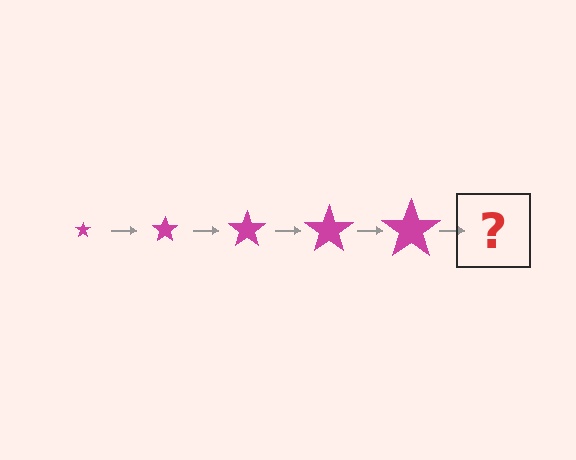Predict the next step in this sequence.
The next step is a magenta star, larger than the previous one.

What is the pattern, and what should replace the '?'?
The pattern is that the star gets progressively larger each step. The '?' should be a magenta star, larger than the previous one.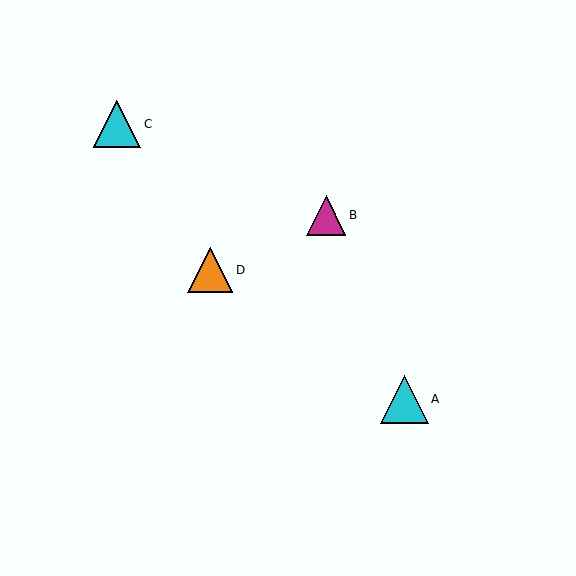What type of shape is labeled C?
Shape C is a cyan triangle.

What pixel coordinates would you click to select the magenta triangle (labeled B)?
Click at (326, 215) to select the magenta triangle B.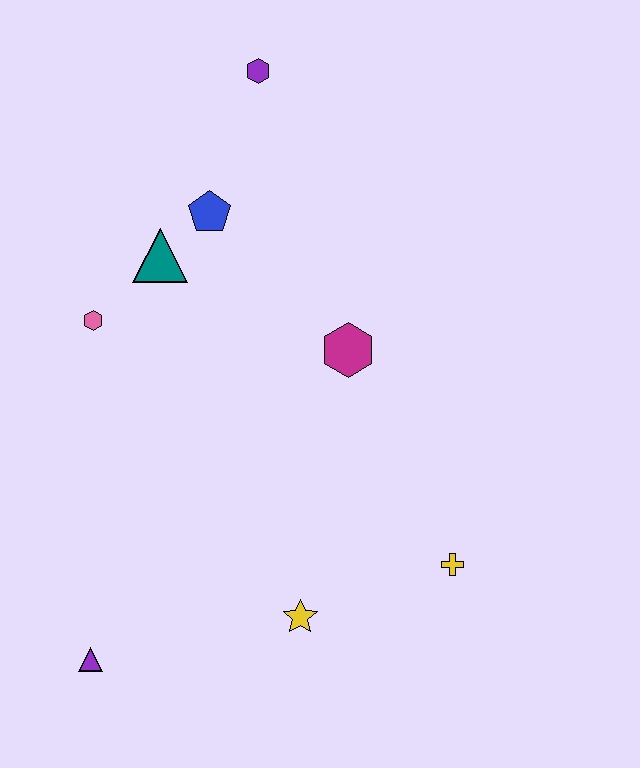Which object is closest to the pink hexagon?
The teal triangle is closest to the pink hexagon.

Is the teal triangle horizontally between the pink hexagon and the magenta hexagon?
Yes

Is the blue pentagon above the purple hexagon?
No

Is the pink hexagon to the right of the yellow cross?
No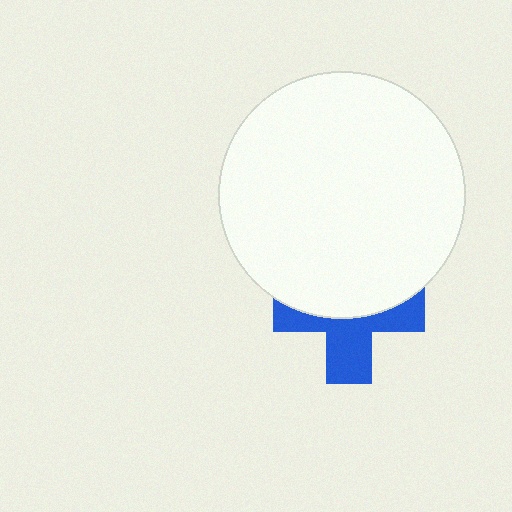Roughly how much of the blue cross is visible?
About half of it is visible (roughly 47%).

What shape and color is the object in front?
The object in front is a white circle.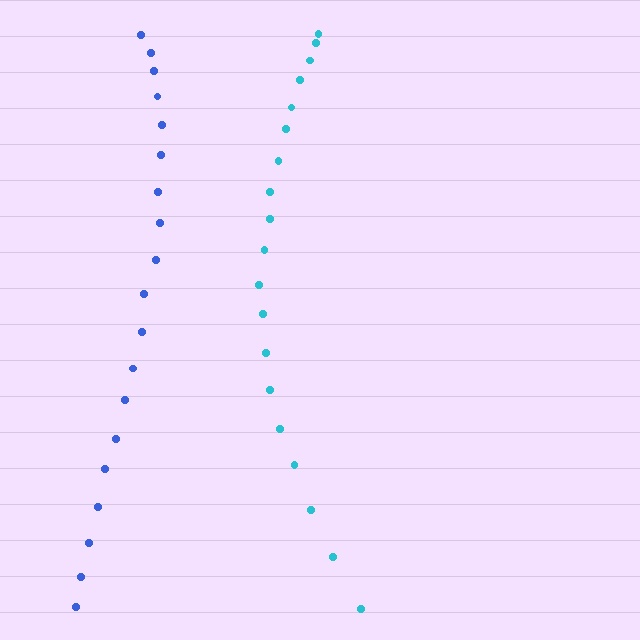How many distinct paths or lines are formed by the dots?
There are 2 distinct paths.